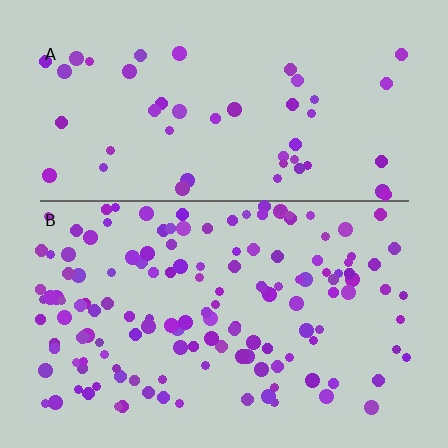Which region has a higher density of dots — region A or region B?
B (the bottom).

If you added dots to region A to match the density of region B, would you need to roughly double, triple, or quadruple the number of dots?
Approximately triple.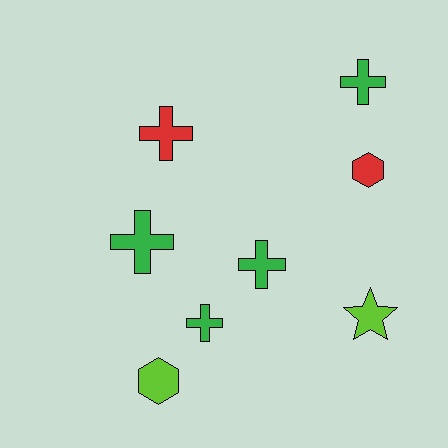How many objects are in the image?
There are 8 objects.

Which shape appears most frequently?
Cross, with 5 objects.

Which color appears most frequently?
Green, with 4 objects.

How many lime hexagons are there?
There is 1 lime hexagon.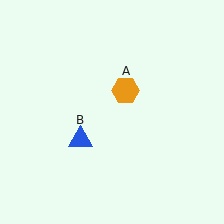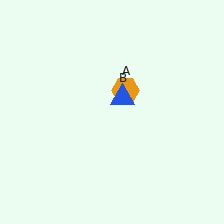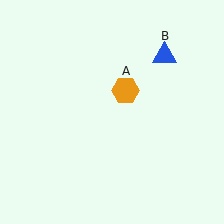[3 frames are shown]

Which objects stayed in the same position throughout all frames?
Orange hexagon (object A) remained stationary.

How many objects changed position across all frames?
1 object changed position: blue triangle (object B).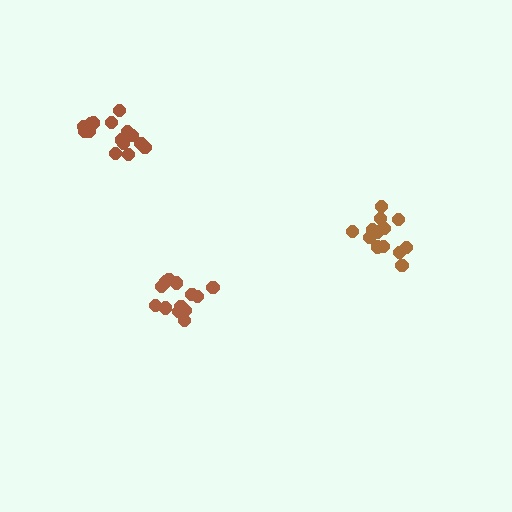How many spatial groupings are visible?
There are 3 spatial groupings.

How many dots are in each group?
Group 1: 13 dots, Group 2: 15 dots, Group 3: 16 dots (44 total).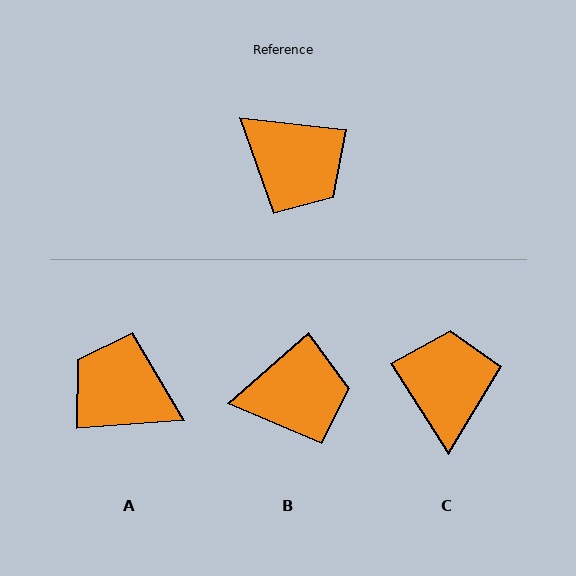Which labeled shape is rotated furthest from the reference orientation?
A, about 169 degrees away.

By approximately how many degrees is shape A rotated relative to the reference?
Approximately 169 degrees clockwise.